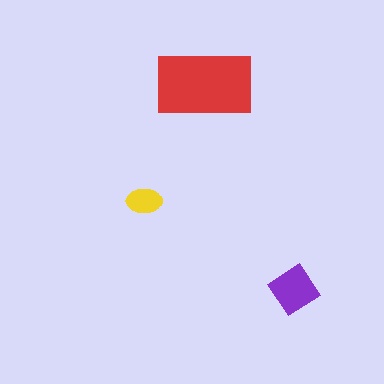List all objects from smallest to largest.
The yellow ellipse, the purple diamond, the red rectangle.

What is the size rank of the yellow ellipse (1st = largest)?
3rd.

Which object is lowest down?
The purple diamond is bottommost.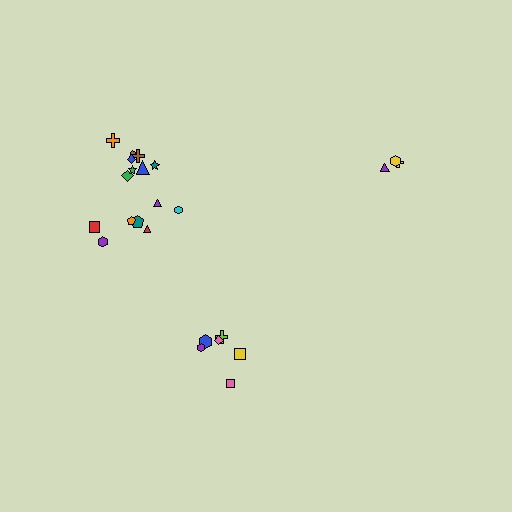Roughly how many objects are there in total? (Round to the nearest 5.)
Roughly 25 objects in total.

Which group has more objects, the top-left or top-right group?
The top-left group.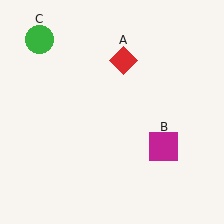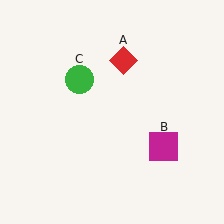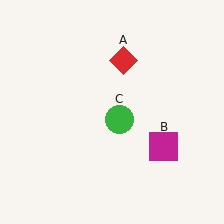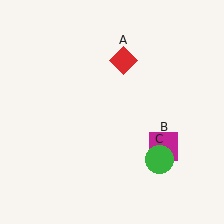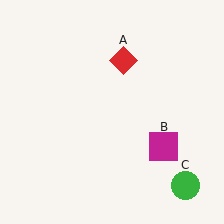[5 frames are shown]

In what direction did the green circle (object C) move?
The green circle (object C) moved down and to the right.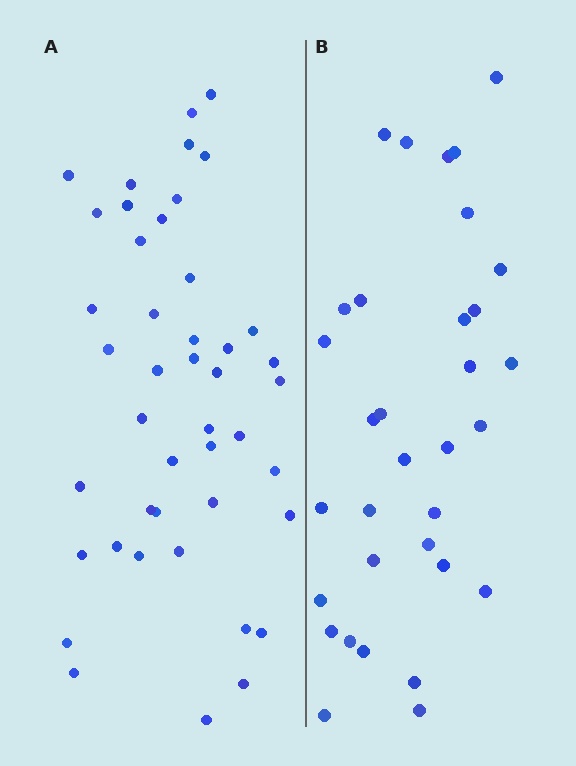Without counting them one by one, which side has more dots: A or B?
Region A (the left region) has more dots.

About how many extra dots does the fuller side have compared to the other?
Region A has roughly 12 or so more dots than region B.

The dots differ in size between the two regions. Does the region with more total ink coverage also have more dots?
No. Region B has more total ink coverage because its dots are larger, but region A actually contains more individual dots. Total area can be misleading — the number of items is what matters here.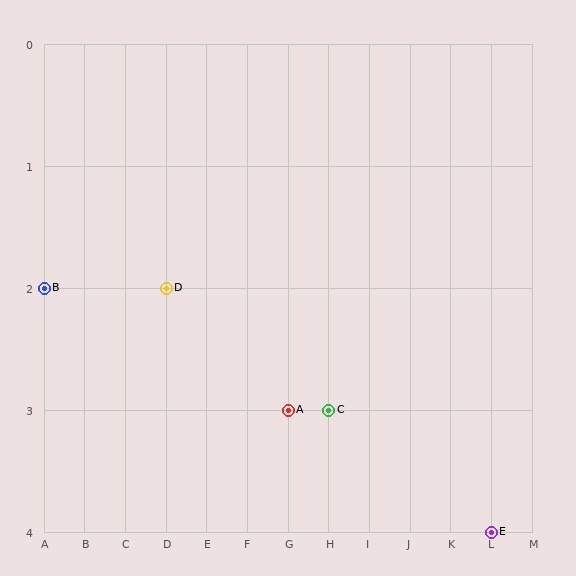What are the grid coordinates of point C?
Point C is at grid coordinates (H, 3).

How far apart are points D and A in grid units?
Points D and A are 3 columns and 1 row apart (about 3.2 grid units diagonally).